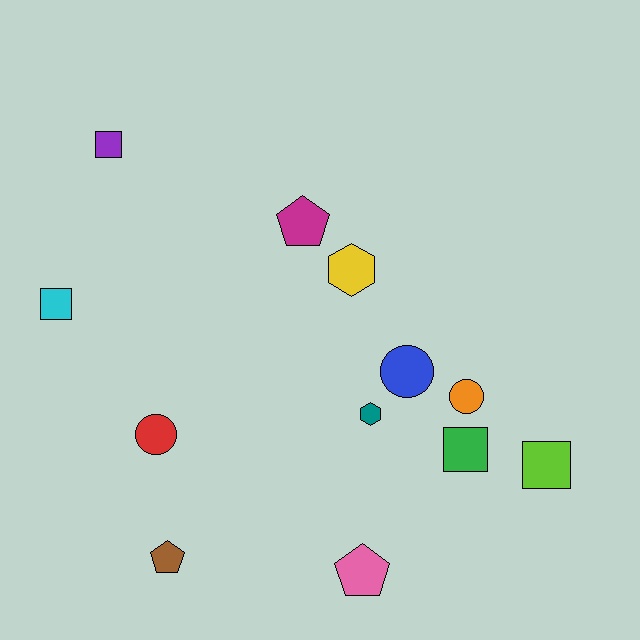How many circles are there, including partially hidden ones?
There are 3 circles.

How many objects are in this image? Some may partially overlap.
There are 12 objects.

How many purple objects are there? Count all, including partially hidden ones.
There is 1 purple object.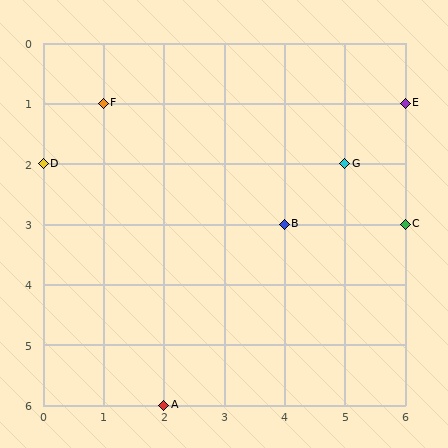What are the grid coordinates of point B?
Point B is at grid coordinates (4, 3).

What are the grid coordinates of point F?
Point F is at grid coordinates (1, 1).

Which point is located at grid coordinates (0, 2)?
Point D is at (0, 2).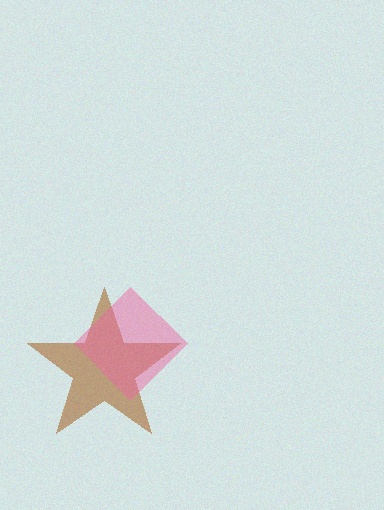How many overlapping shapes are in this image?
There are 2 overlapping shapes in the image.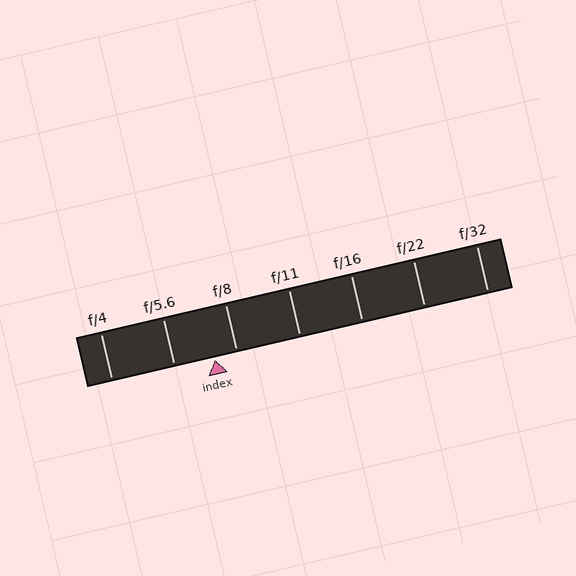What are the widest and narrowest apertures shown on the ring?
The widest aperture shown is f/4 and the narrowest is f/32.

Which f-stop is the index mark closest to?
The index mark is closest to f/8.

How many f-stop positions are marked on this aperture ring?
There are 7 f-stop positions marked.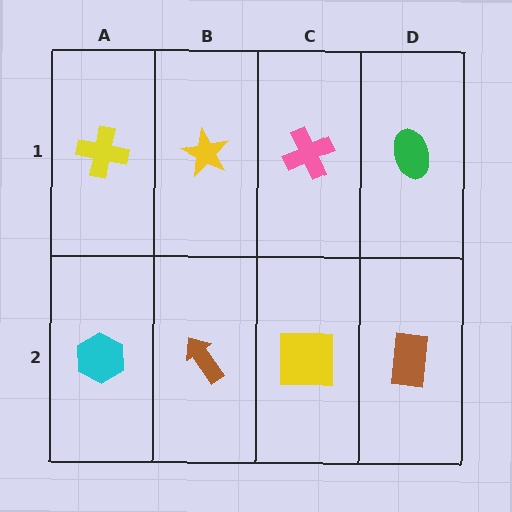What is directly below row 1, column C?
A yellow square.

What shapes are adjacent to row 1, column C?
A yellow square (row 2, column C), a yellow star (row 1, column B), a green ellipse (row 1, column D).